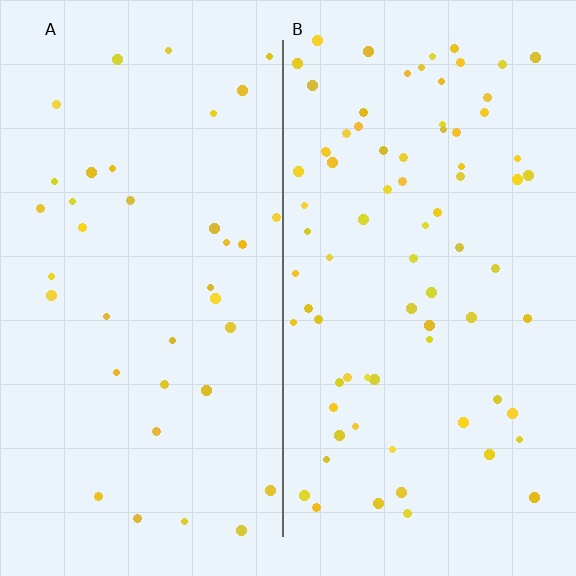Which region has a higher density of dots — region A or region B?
B (the right).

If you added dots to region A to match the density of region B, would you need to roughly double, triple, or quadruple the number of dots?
Approximately double.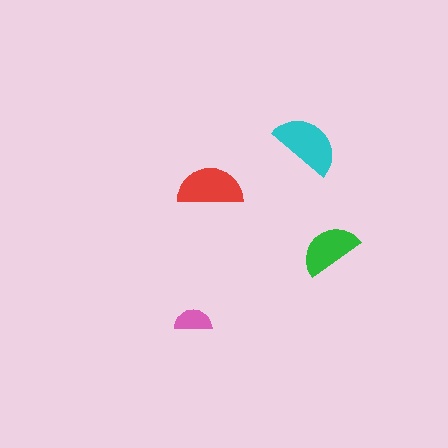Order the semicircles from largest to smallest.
the cyan one, the red one, the green one, the pink one.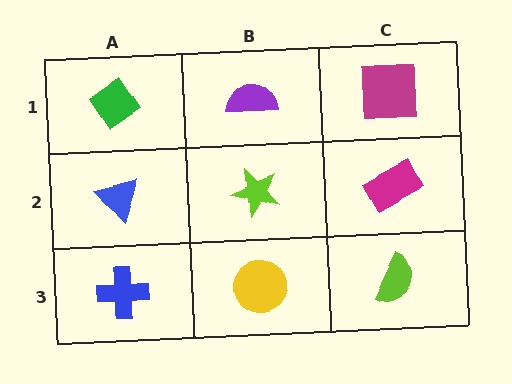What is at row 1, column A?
A green diamond.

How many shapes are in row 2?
3 shapes.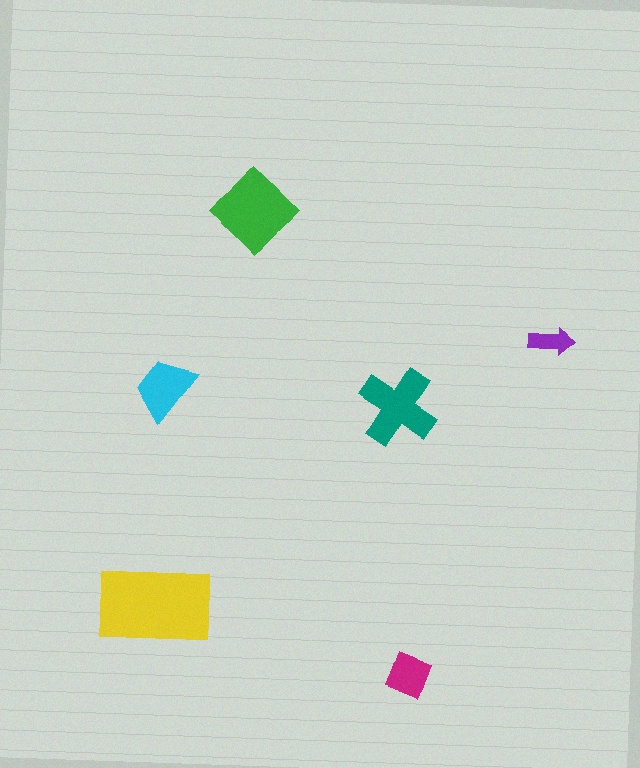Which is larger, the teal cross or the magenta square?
The teal cross.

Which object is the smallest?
The purple arrow.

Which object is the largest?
The yellow rectangle.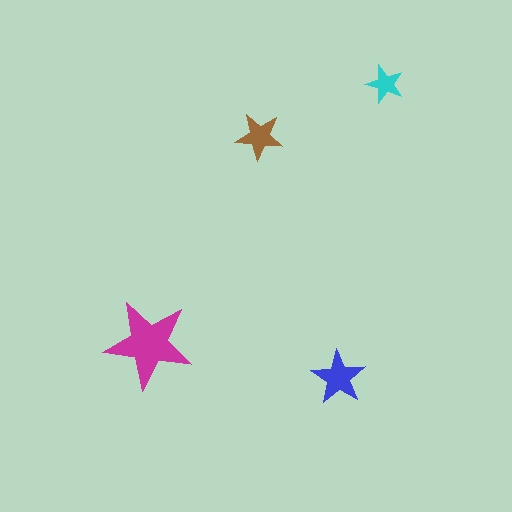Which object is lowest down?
The blue star is bottommost.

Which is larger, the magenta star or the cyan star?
The magenta one.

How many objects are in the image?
There are 4 objects in the image.